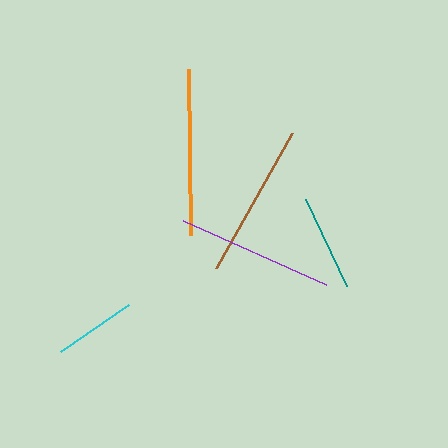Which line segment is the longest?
The orange line is the longest at approximately 166 pixels.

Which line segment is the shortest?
The cyan line is the shortest at approximately 82 pixels.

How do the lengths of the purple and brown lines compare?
The purple and brown lines are approximately the same length.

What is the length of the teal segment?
The teal segment is approximately 96 pixels long.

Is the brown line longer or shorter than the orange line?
The orange line is longer than the brown line.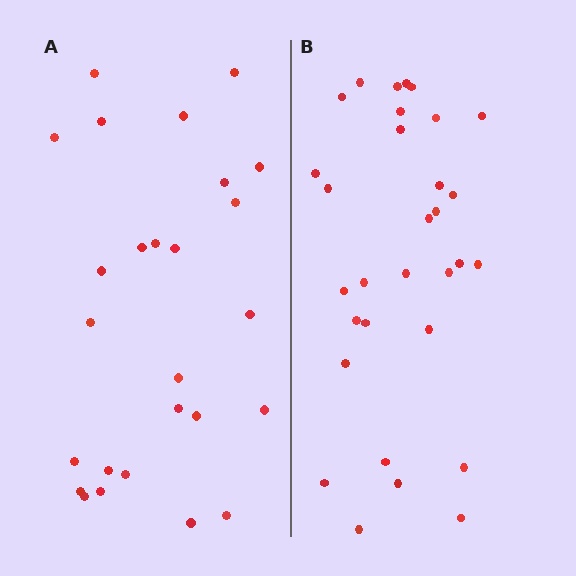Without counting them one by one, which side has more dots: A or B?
Region B (the right region) has more dots.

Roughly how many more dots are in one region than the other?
Region B has about 5 more dots than region A.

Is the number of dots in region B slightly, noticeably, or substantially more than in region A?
Region B has only slightly more — the two regions are fairly close. The ratio is roughly 1.2 to 1.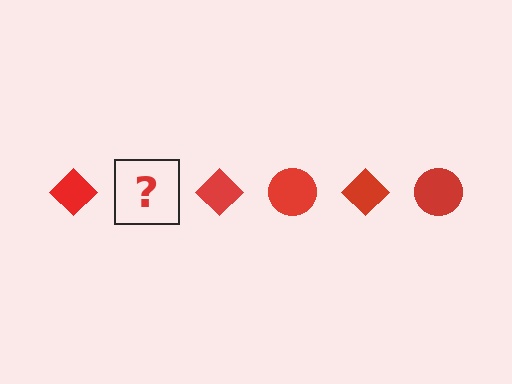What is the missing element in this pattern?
The missing element is a red circle.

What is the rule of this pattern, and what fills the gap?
The rule is that the pattern cycles through diamond, circle shapes in red. The gap should be filled with a red circle.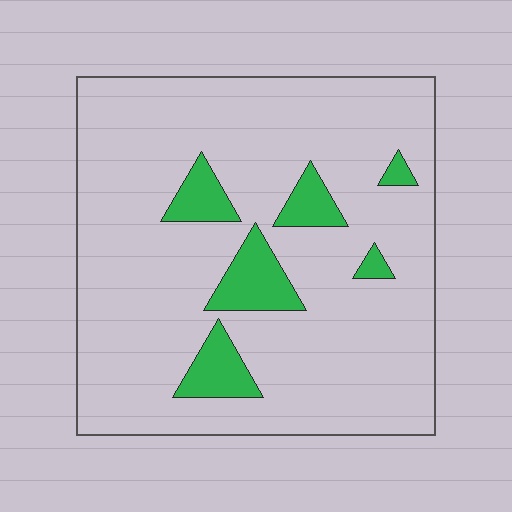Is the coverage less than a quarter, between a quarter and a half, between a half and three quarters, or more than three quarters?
Less than a quarter.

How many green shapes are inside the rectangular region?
6.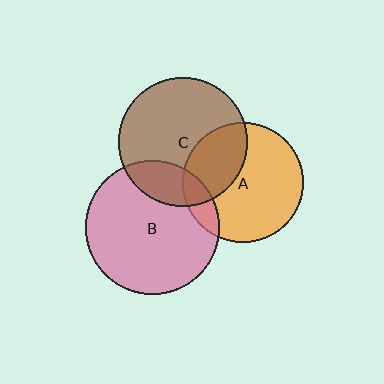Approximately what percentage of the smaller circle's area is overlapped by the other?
Approximately 30%.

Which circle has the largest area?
Circle B (pink).